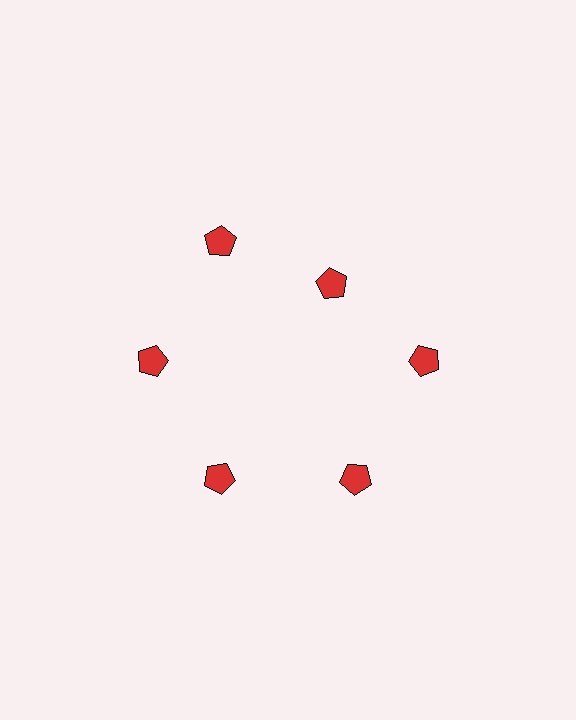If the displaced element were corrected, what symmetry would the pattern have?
It would have 6-fold rotational symmetry — the pattern would map onto itself every 60 degrees.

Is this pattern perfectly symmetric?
No. The 6 red pentagons are arranged in a ring, but one element near the 1 o'clock position is pulled inward toward the center, breaking the 6-fold rotational symmetry.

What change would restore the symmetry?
The symmetry would be restored by moving it outward, back onto the ring so that all 6 pentagons sit at equal angles and equal distance from the center.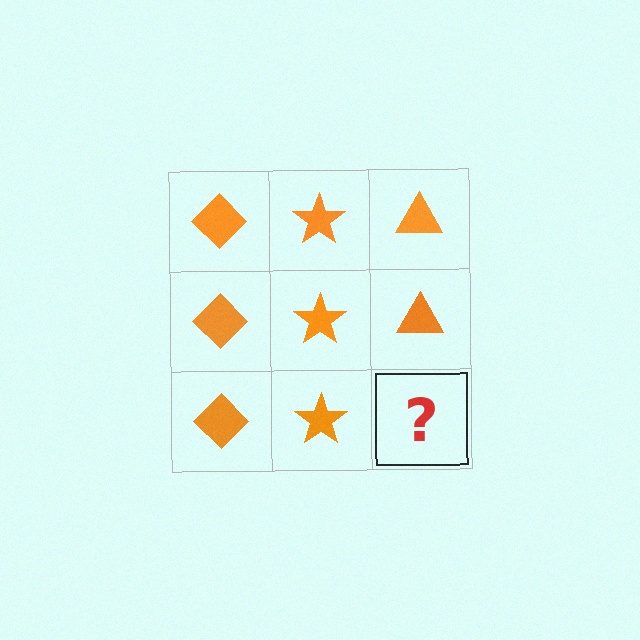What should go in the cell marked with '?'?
The missing cell should contain an orange triangle.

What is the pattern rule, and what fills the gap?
The rule is that each column has a consistent shape. The gap should be filled with an orange triangle.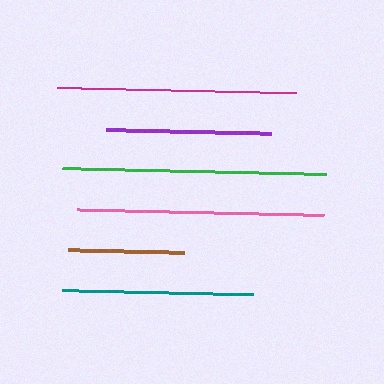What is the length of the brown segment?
The brown segment is approximately 116 pixels long.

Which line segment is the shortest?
The brown line is the shortest at approximately 116 pixels.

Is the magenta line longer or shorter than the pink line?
The pink line is longer than the magenta line.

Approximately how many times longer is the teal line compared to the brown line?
The teal line is approximately 1.6 times the length of the brown line.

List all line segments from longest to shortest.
From longest to shortest: green, pink, magenta, teal, purple, brown.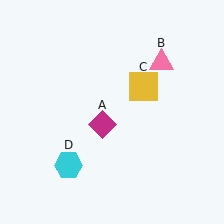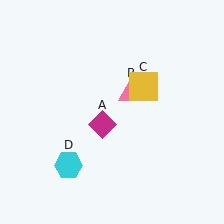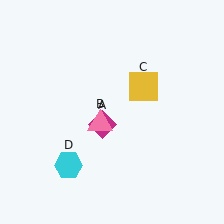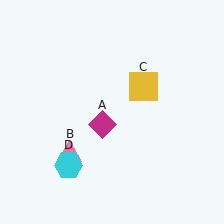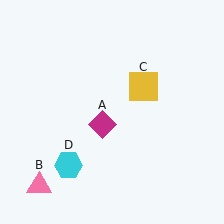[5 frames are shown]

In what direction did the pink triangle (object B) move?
The pink triangle (object B) moved down and to the left.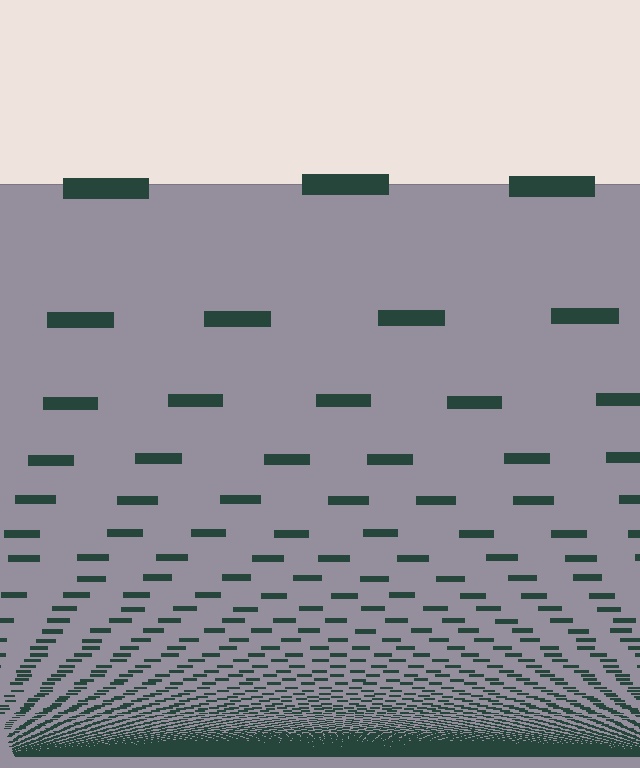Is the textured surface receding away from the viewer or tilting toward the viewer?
The surface appears to tilt toward the viewer. Texture elements get larger and sparser toward the top.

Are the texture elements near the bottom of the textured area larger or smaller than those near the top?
Smaller. The gradient is inverted — elements near the bottom are smaller and denser.